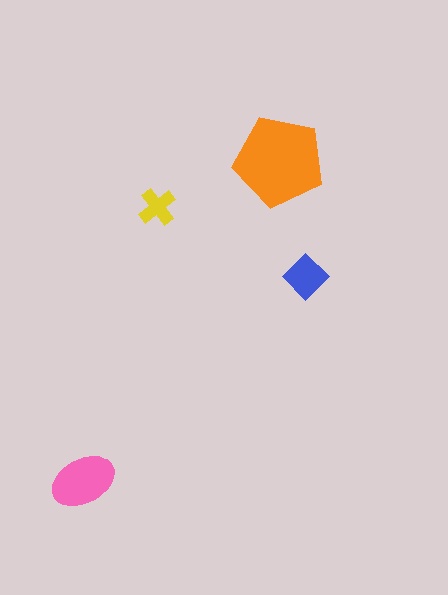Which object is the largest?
The orange pentagon.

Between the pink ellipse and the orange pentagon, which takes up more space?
The orange pentagon.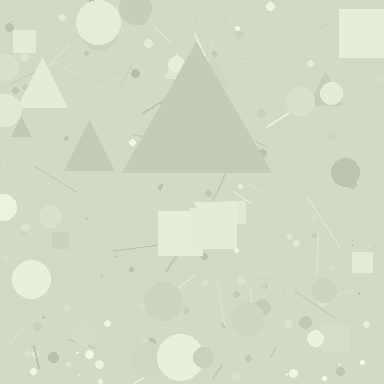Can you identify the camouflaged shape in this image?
The camouflaged shape is a triangle.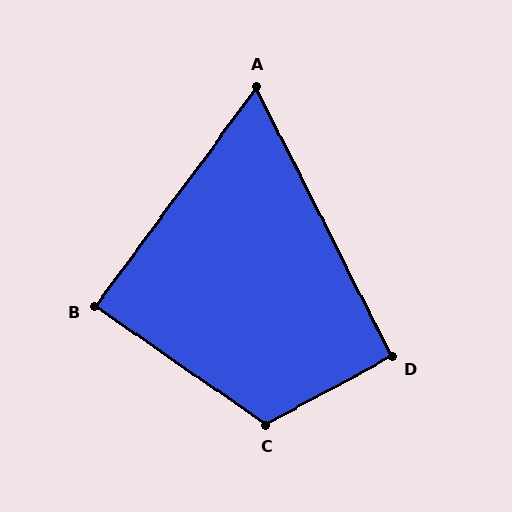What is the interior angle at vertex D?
Approximately 92 degrees (approximately right).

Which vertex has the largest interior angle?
C, at approximately 117 degrees.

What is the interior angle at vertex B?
Approximately 88 degrees (approximately right).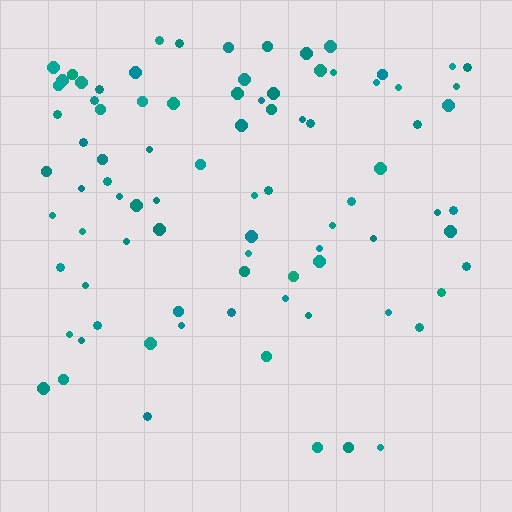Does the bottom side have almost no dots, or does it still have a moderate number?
Still a moderate number, just noticeably fewer than the top.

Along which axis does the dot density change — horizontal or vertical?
Vertical.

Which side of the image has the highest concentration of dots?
The top.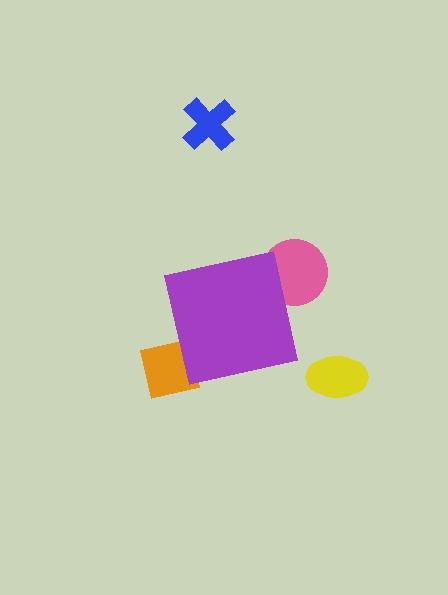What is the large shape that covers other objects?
A purple square.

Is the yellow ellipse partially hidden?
No, the yellow ellipse is fully visible.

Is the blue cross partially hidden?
No, the blue cross is fully visible.